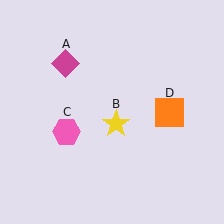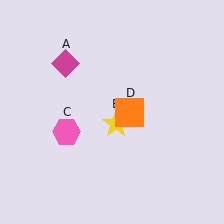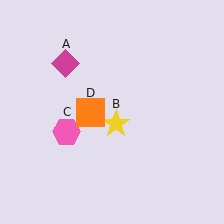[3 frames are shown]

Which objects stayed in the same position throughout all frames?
Magenta diamond (object A) and yellow star (object B) and pink hexagon (object C) remained stationary.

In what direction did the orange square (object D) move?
The orange square (object D) moved left.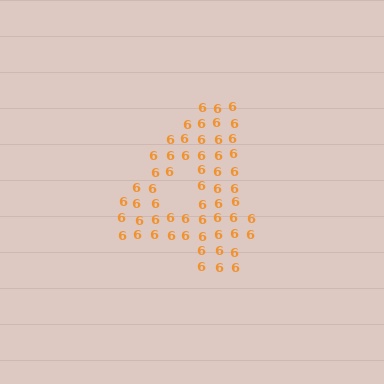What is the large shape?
The large shape is the digit 4.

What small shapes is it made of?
It is made of small digit 6's.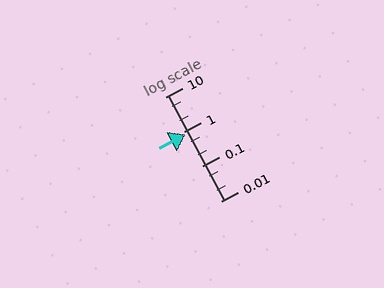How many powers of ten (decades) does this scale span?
The scale spans 3 decades, from 0.01 to 10.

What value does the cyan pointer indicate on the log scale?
The pointer indicates approximately 0.81.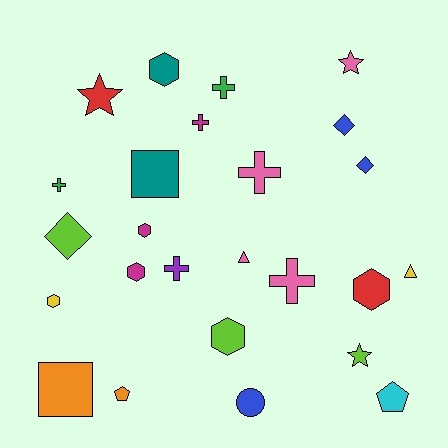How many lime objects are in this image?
There are 3 lime objects.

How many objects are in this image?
There are 25 objects.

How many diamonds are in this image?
There are 3 diamonds.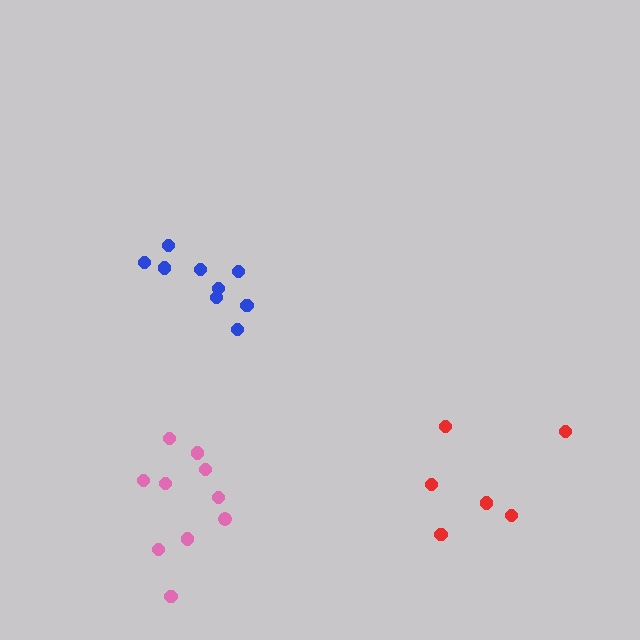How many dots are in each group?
Group 1: 10 dots, Group 2: 9 dots, Group 3: 6 dots (25 total).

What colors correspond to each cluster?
The clusters are colored: pink, blue, red.